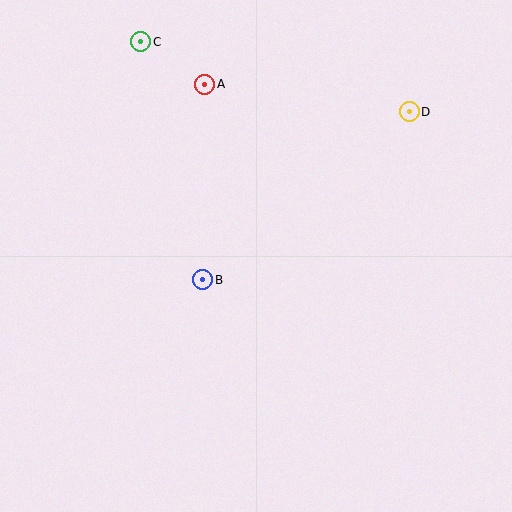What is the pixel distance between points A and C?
The distance between A and C is 77 pixels.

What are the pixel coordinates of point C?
Point C is at (141, 42).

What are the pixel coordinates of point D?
Point D is at (409, 112).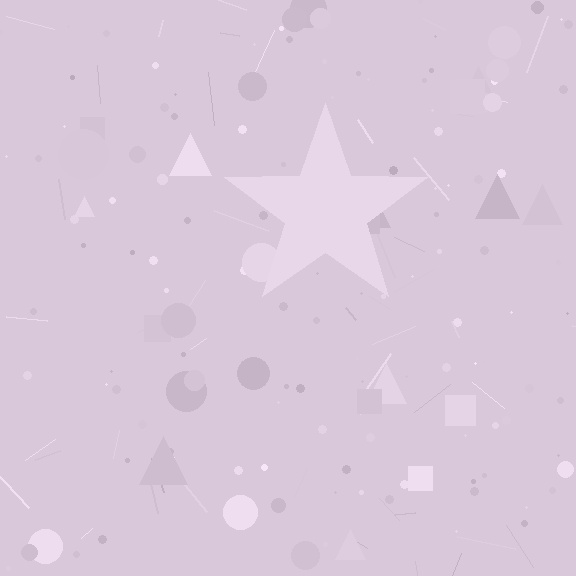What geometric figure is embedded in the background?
A star is embedded in the background.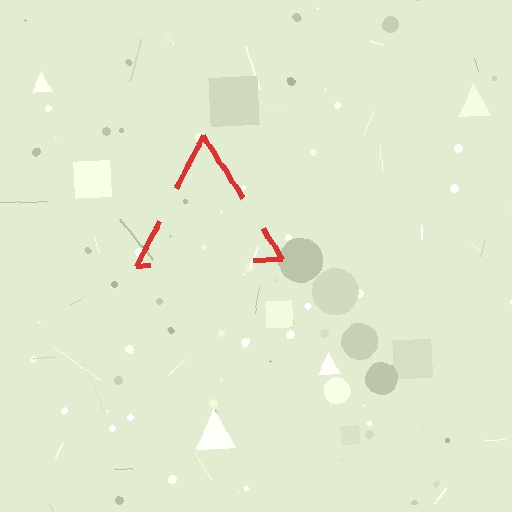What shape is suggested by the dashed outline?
The dashed outline suggests a triangle.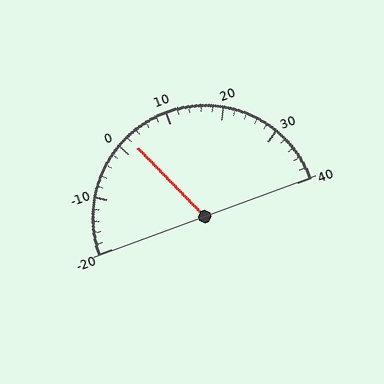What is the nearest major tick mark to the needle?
The nearest major tick mark is 0.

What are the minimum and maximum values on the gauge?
The gauge ranges from -20 to 40.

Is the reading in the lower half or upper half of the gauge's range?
The reading is in the lower half of the range (-20 to 40).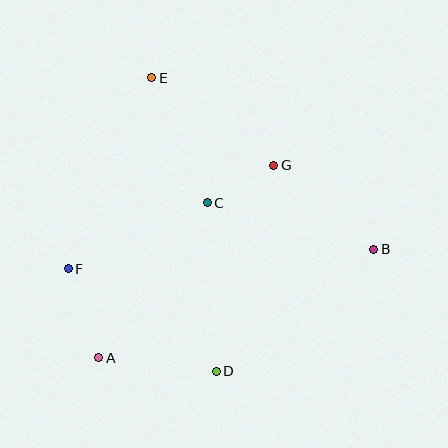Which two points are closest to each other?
Points C and G are closest to each other.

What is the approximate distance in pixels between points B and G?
The distance between B and G is approximately 131 pixels.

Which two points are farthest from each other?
Points B and F are farthest from each other.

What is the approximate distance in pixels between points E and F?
The distance between E and F is approximately 208 pixels.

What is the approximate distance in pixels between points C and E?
The distance between C and E is approximately 136 pixels.